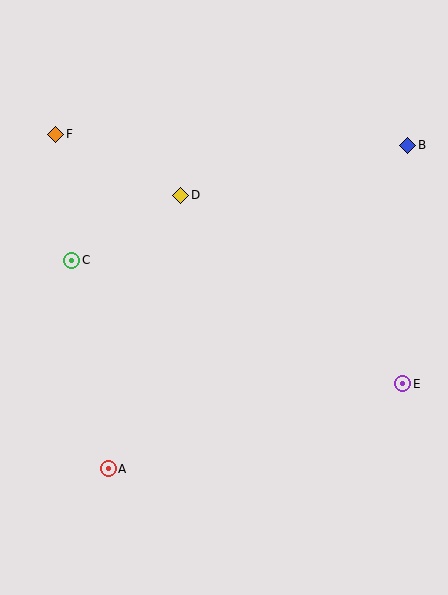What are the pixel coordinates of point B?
Point B is at (408, 145).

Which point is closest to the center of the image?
Point D at (181, 195) is closest to the center.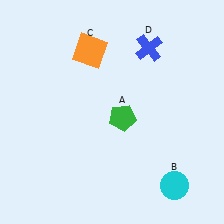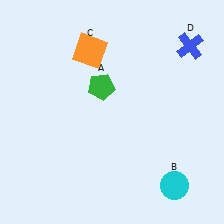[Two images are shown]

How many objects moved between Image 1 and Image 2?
2 objects moved between the two images.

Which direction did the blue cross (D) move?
The blue cross (D) moved right.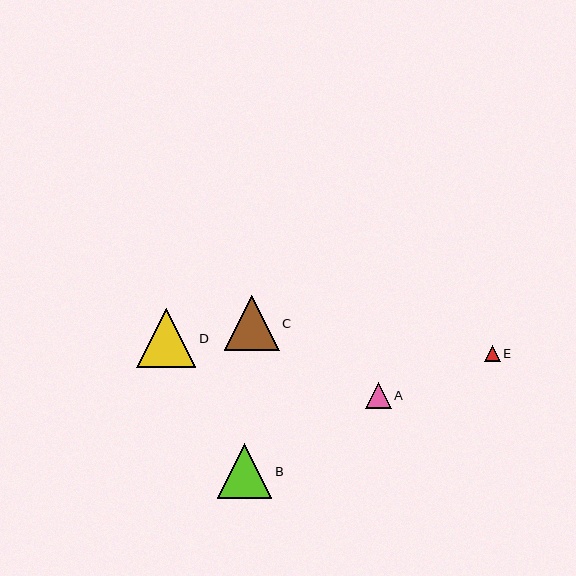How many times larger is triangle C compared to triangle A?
Triangle C is approximately 2.1 times the size of triangle A.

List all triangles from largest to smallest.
From largest to smallest: D, C, B, A, E.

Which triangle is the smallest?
Triangle E is the smallest with a size of approximately 16 pixels.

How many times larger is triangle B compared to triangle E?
Triangle B is approximately 3.4 times the size of triangle E.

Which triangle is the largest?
Triangle D is the largest with a size of approximately 59 pixels.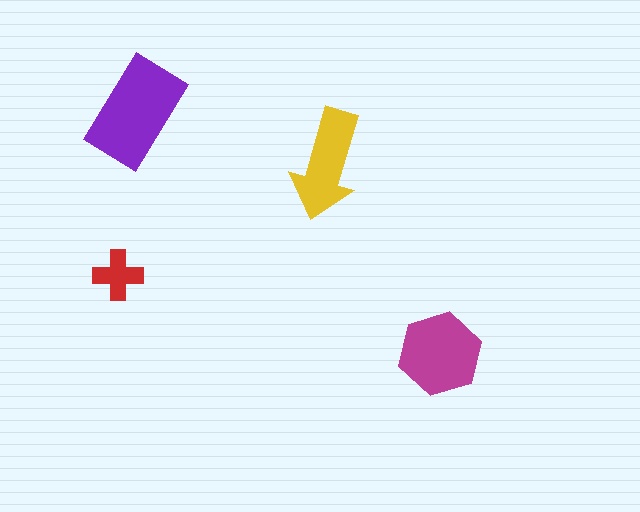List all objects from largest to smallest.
The purple rectangle, the magenta hexagon, the yellow arrow, the red cross.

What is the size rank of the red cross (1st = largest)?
4th.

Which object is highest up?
The purple rectangle is topmost.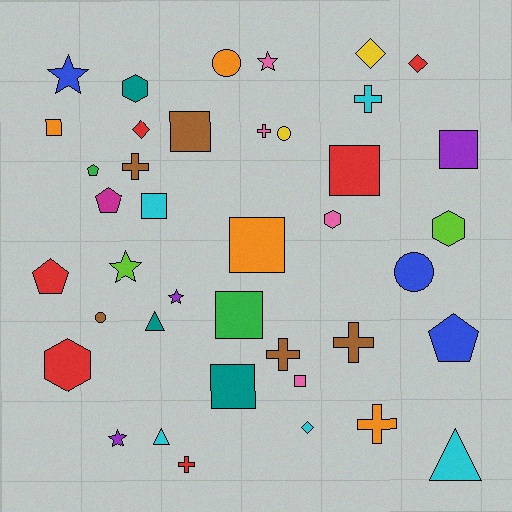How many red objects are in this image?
There are 6 red objects.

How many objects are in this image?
There are 40 objects.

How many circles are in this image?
There are 4 circles.